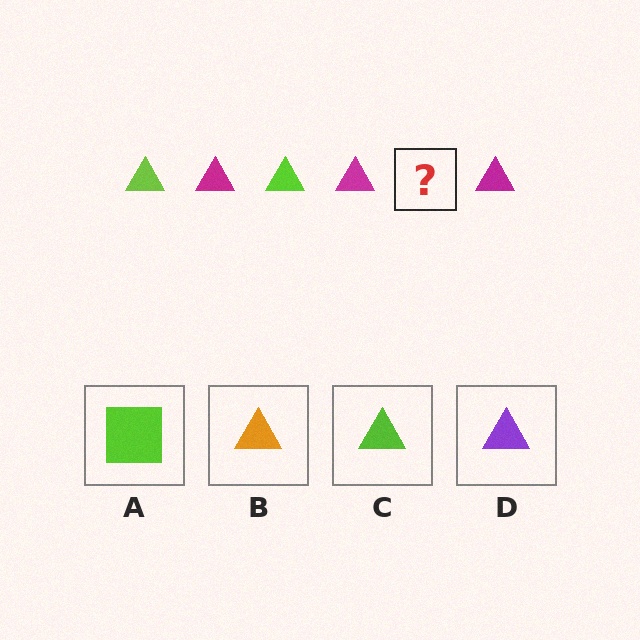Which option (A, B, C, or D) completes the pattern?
C.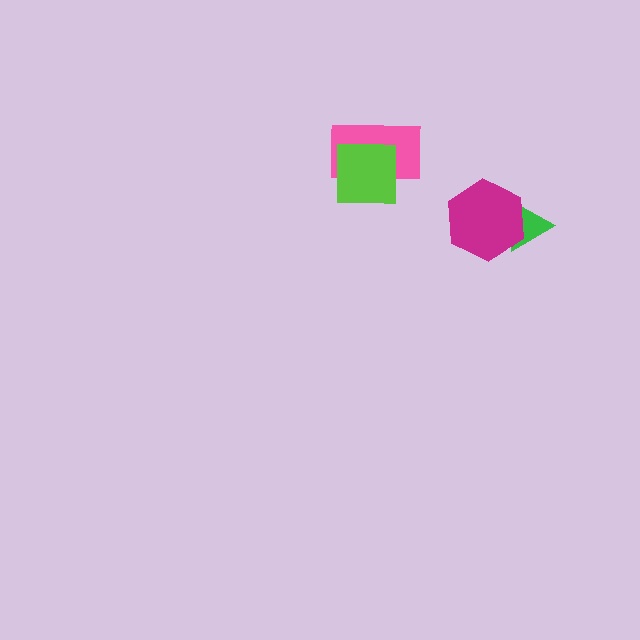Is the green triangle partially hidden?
Yes, it is partially covered by another shape.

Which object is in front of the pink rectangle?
The lime square is in front of the pink rectangle.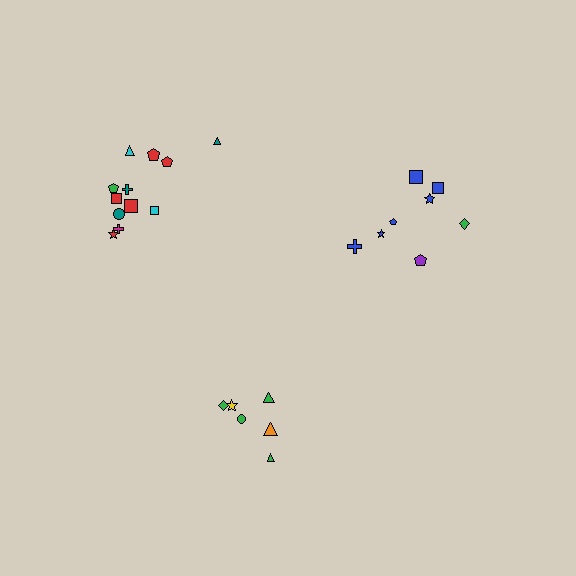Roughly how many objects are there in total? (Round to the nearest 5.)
Roughly 25 objects in total.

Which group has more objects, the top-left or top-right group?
The top-left group.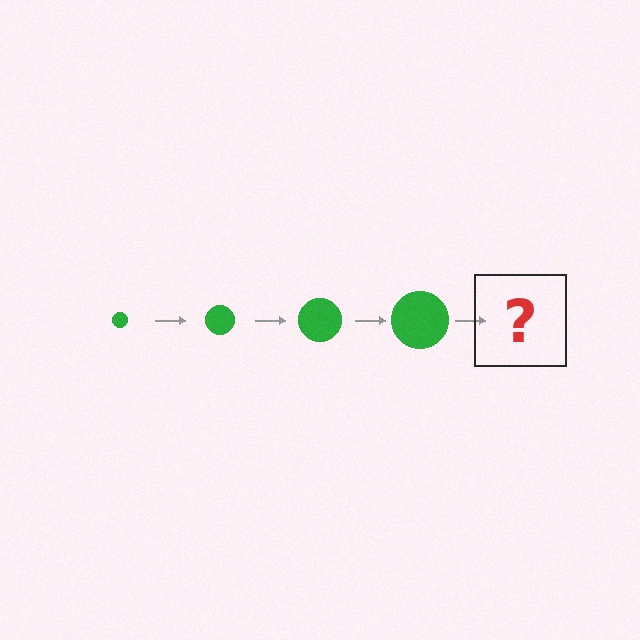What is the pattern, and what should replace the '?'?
The pattern is that the circle gets progressively larger each step. The '?' should be a green circle, larger than the previous one.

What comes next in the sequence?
The next element should be a green circle, larger than the previous one.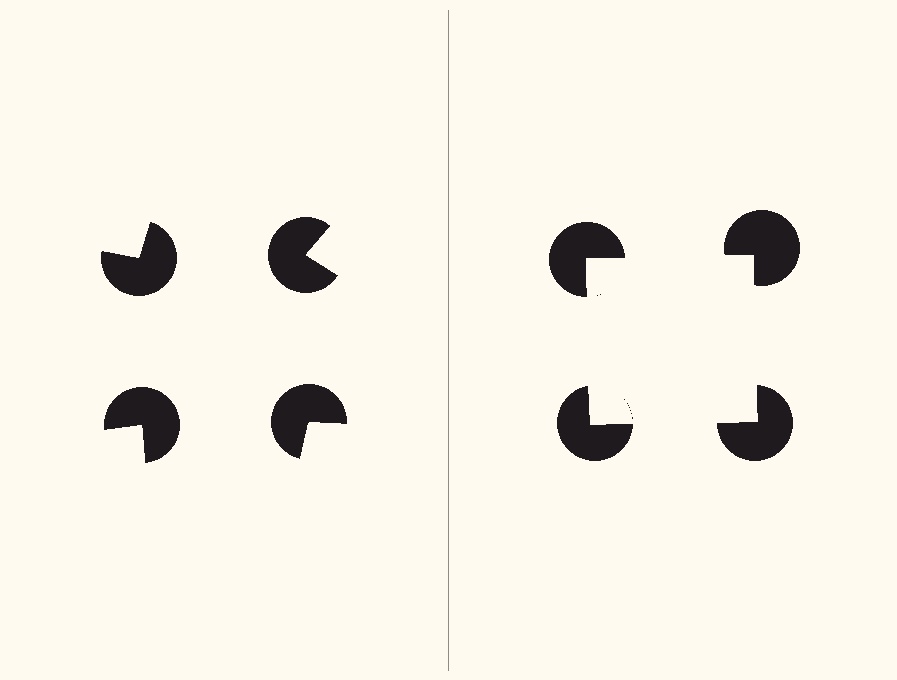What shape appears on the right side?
An illusory square.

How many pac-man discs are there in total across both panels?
8 — 4 on each side.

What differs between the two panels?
The pac-man discs are positioned identically on both sides; only the wedge orientations differ. On the right they align to a square; on the left they are misaligned.